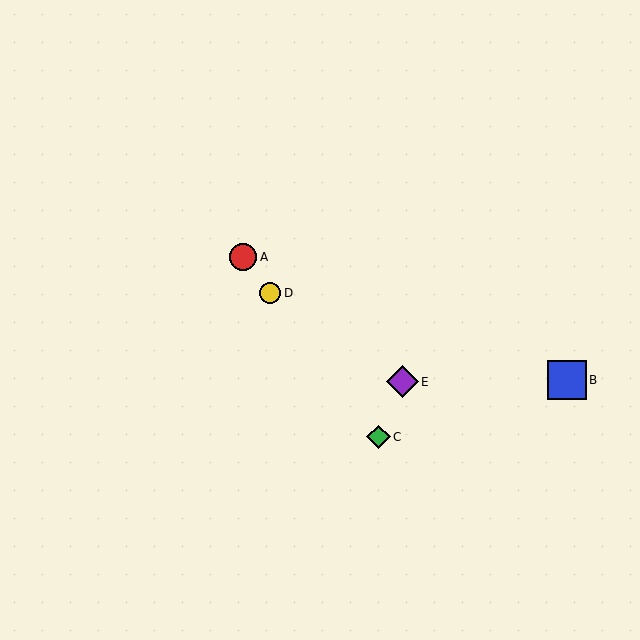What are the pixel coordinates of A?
Object A is at (243, 257).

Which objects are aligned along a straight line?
Objects A, C, D are aligned along a straight line.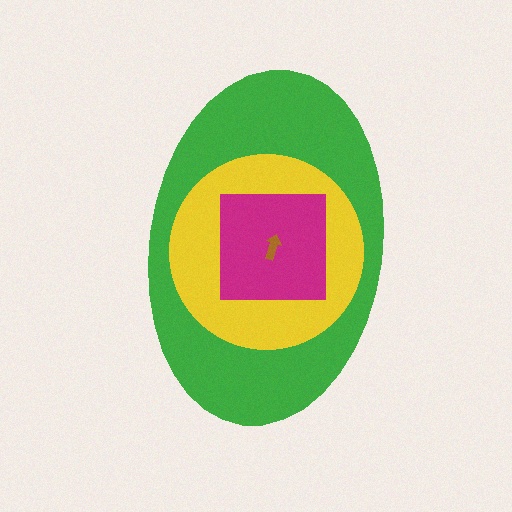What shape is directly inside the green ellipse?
The yellow circle.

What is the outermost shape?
The green ellipse.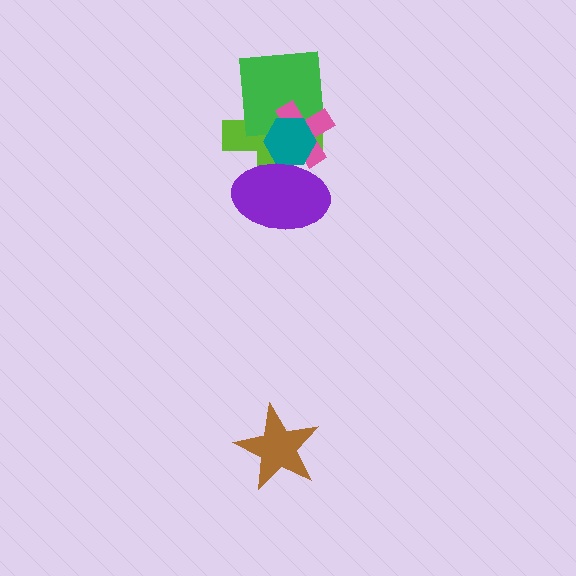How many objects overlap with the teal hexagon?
4 objects overlap with the teal hexagon.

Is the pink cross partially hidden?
Yes, it is partially covered by another shape.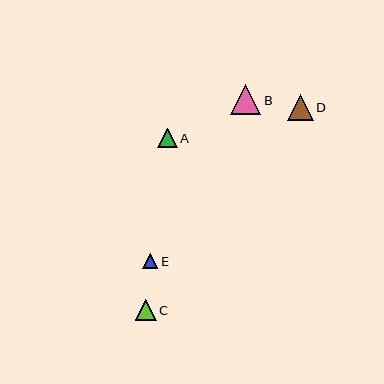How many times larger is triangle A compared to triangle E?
Triangle A is approximately 1.3 times the size of triangle E.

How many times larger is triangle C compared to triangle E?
Triangle C is approximately 1.3 times the size of triangle E.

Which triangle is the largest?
Triangle B is the largest with a size of approximately 31 pixels.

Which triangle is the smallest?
Triangle E is the smallest with a size of approximately 16 pixels.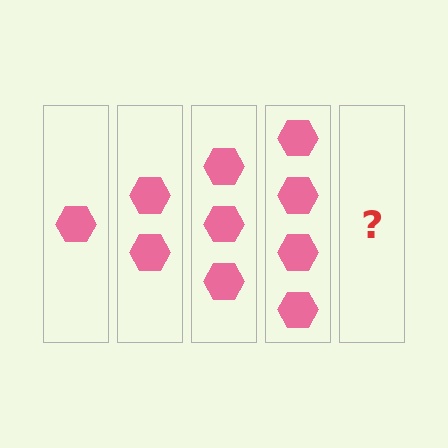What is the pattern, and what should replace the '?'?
The pattern is that each step adds one more hexagon. The '?' should be 5 hexagons.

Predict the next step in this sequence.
The next step is 5 hexagons.